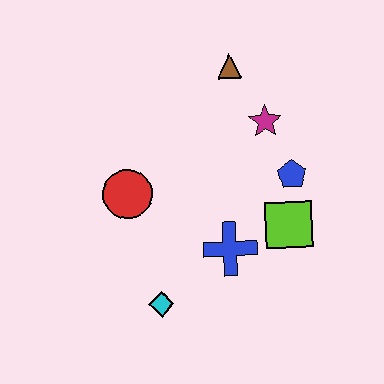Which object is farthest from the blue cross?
The brown triangle is farthest from the blue cross.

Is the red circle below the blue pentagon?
Yes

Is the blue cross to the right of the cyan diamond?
Yes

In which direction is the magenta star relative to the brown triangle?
The magenta star is below the brown triangle.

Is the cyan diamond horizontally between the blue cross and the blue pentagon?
No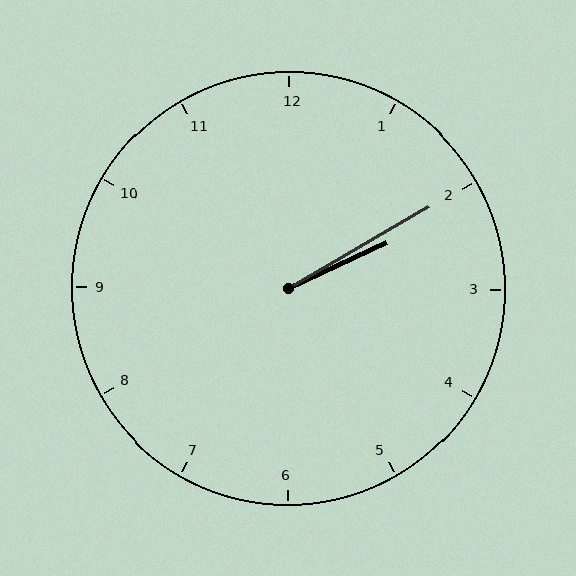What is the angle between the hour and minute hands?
Approximately 5 degrees.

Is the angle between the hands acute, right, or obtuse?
It is acute.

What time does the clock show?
2:10.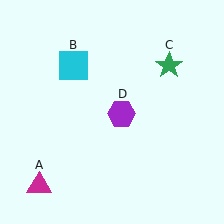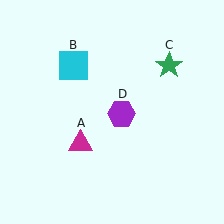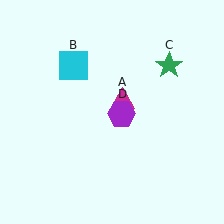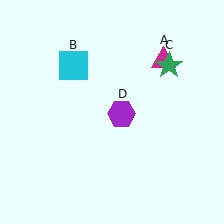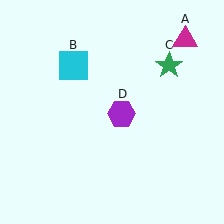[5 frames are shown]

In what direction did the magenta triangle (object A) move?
The magenta triangle (object A) moved up and to the right.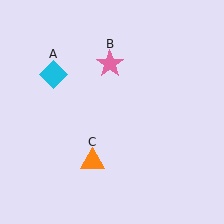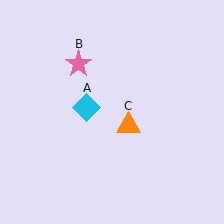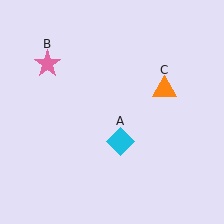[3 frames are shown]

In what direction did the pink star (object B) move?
The pink star (object B) moved left.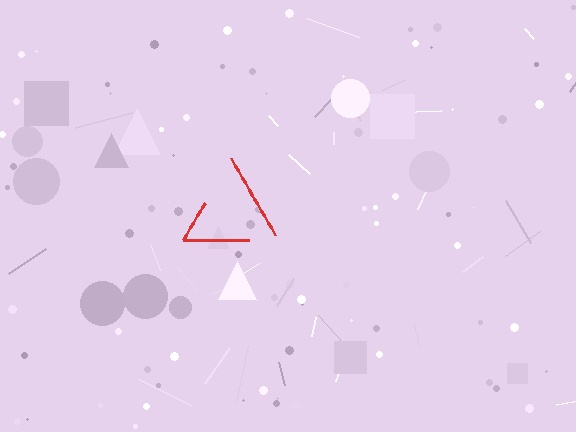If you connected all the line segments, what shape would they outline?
They would outline a triangle.